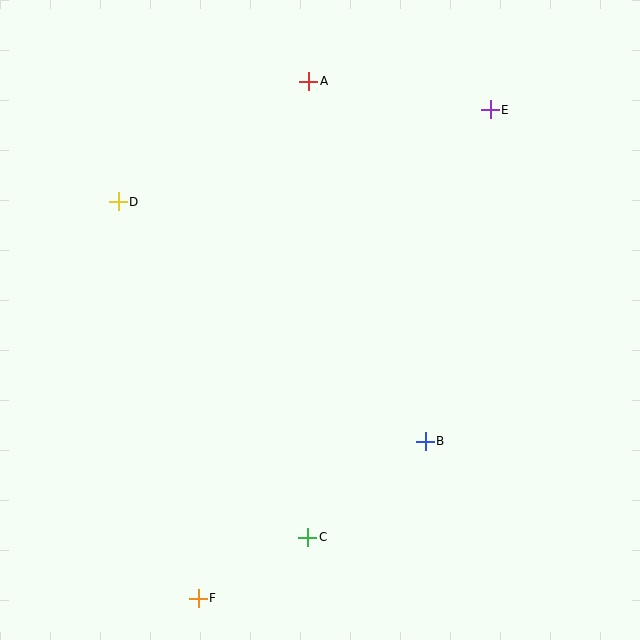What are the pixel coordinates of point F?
Point F is at (198, 598).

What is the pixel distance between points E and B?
The distance between E and B is 338 pixels.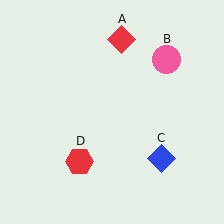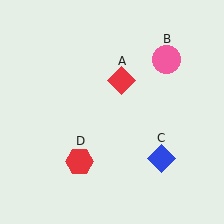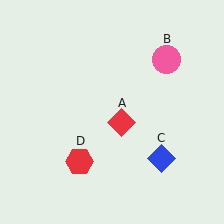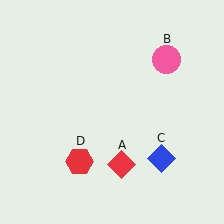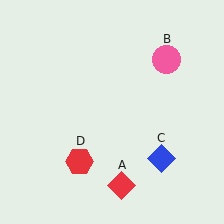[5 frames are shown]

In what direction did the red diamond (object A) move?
The red diamond (object A) moved down.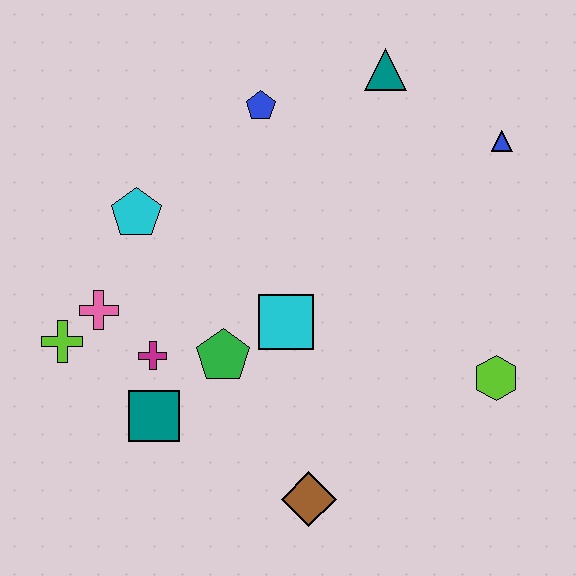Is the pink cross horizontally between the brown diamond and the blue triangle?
No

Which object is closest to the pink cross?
The lime cross is closest to the pink cross.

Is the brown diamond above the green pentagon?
No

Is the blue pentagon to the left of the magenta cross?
No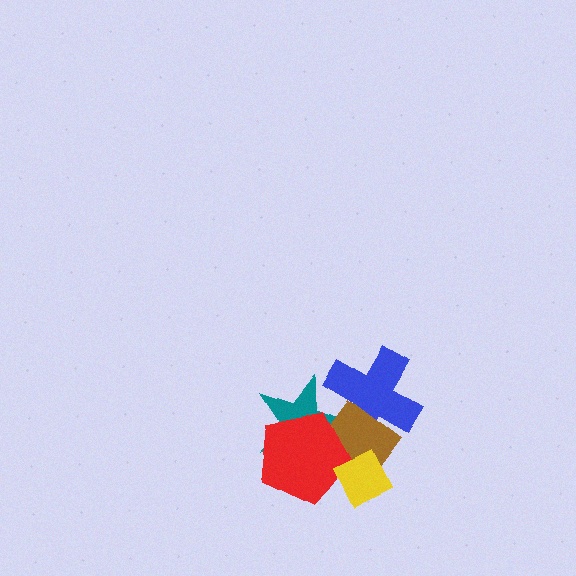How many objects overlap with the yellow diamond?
2 objects overlap with the yellow diamond.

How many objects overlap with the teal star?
3 objects overlap with the teal star.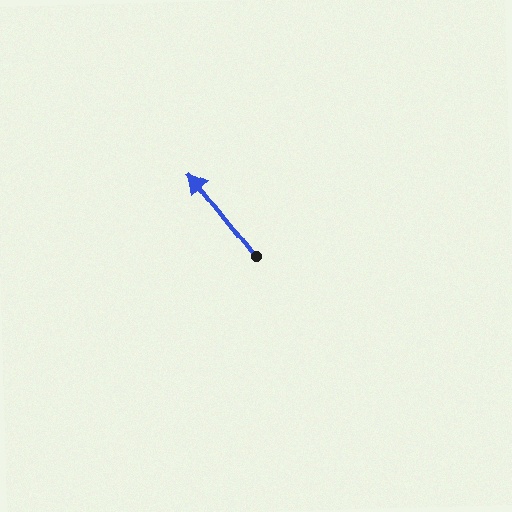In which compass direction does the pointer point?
Northwest.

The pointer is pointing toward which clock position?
Roughly 11 o'clock.